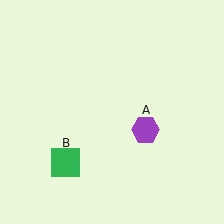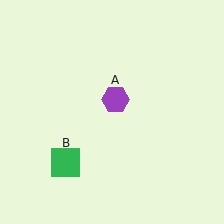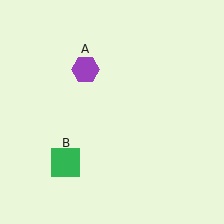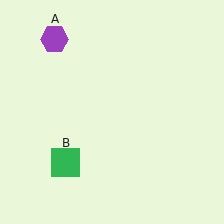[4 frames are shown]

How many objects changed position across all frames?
1 object changed position: purple hexagon (object A).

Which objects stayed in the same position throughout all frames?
Green square (object B) remained stationary.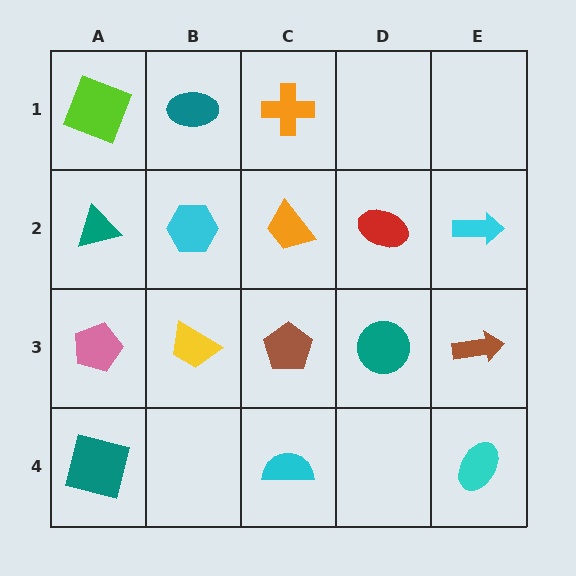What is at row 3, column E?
A brown arrow.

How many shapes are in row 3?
5 shapes.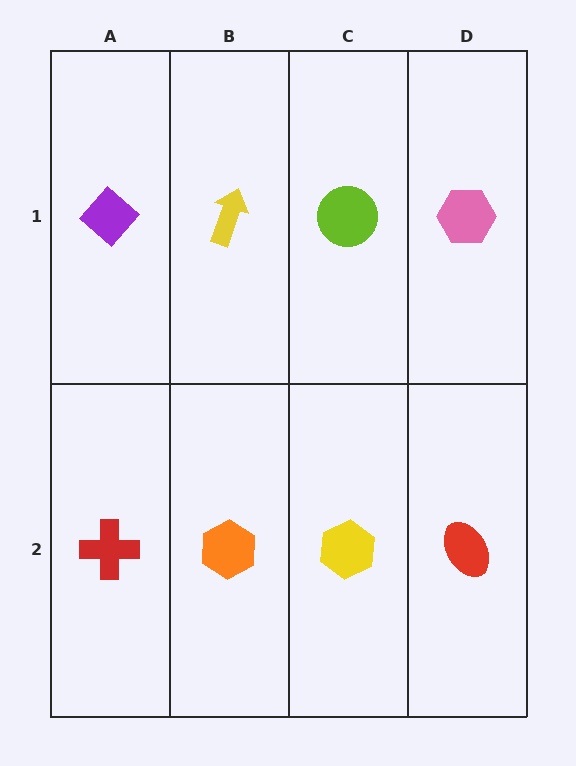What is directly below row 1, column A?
A red cross.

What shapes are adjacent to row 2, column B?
A yellow arrow (row 1, column B), a red cross (row 2, column A), a yellow hexagon (row 2, column C).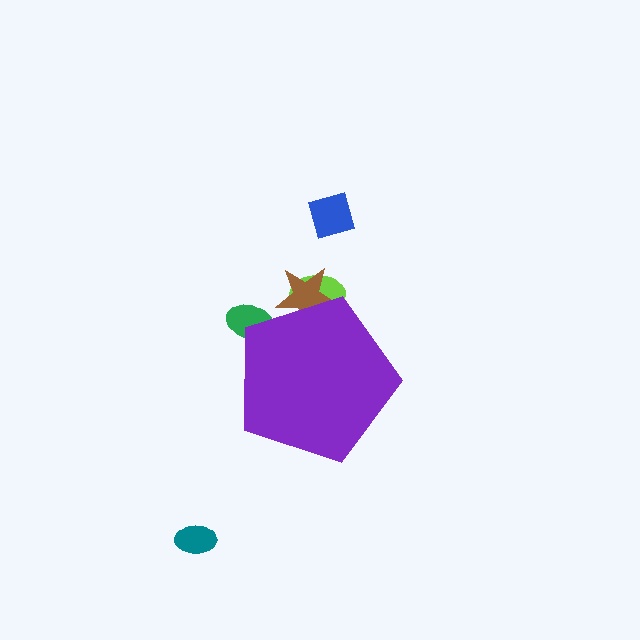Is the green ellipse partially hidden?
Yes, the green ellipse is partially hidden behind the purple pentagon.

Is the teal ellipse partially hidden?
No, the teal ellipse is fully visible.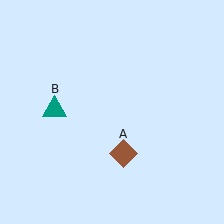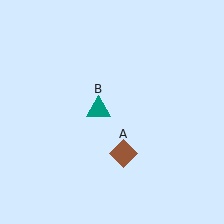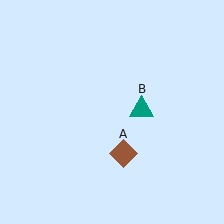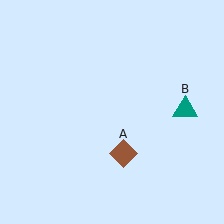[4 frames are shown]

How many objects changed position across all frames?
1 object changed position: teal triangle (object B).